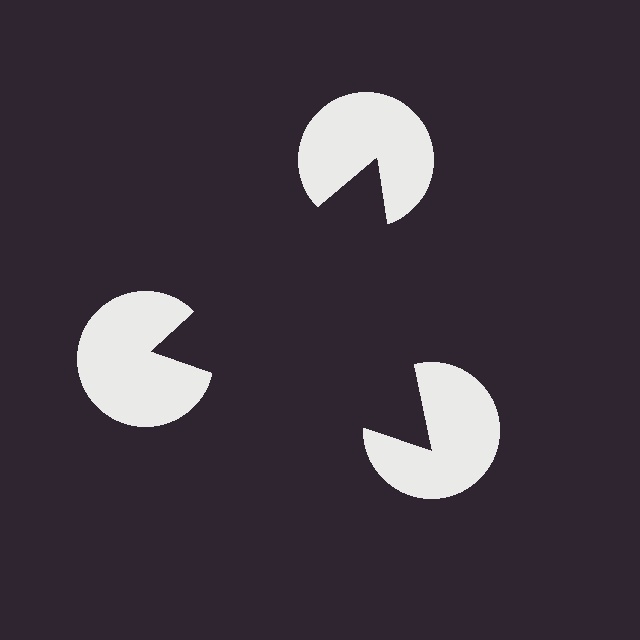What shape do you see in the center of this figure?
An illusory triangle — its edges are inferred from the aligned wedge cuts in the pac-man discs, not physically drawn.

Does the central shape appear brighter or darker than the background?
It typically appears slightly darker than the background, even though no actual brightness change is drawn.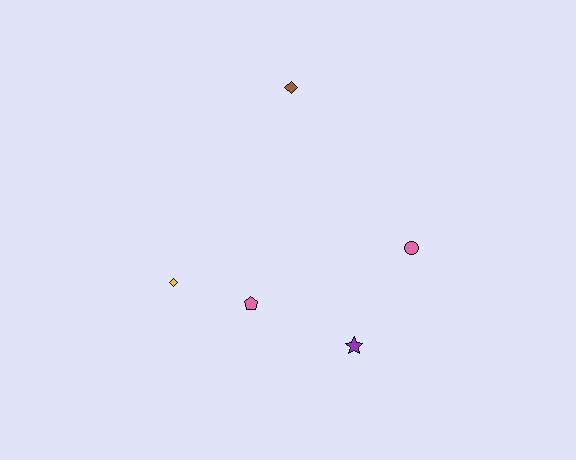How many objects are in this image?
There are 5 objects.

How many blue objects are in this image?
There are no blue objects.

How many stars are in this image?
There is 1 star.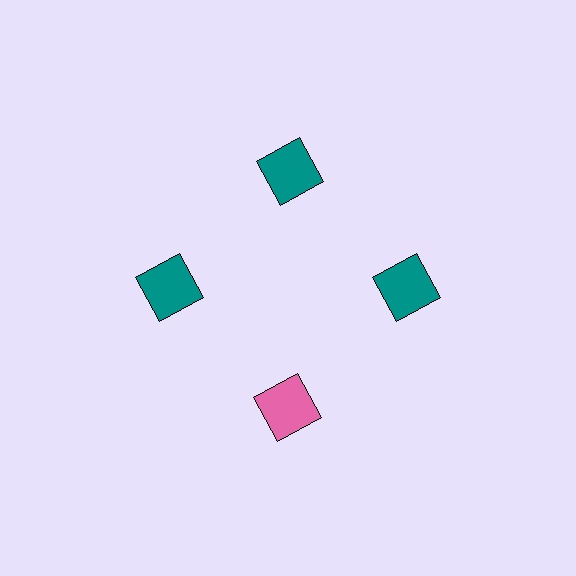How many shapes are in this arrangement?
There are 4 shapes arranged in a ring pattern.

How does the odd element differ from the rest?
It has a different color: pink instead of teal.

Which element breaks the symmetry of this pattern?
The pink square at roughly the 6 o'clock position breaks the symmetry. All other shapes are teal squares.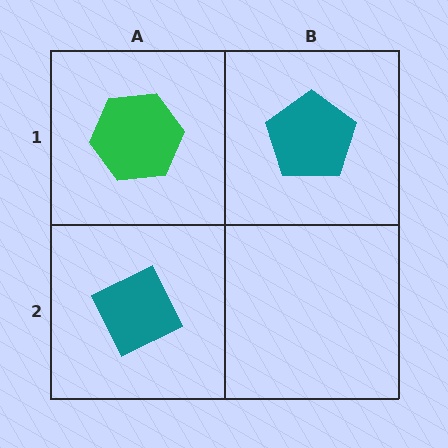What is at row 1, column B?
A teal pentagon.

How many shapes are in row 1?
2 shapes.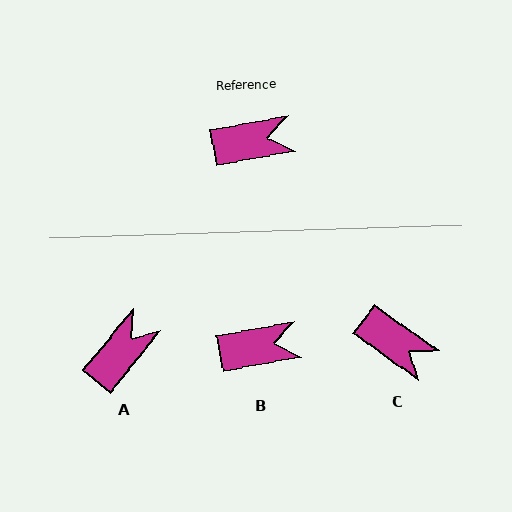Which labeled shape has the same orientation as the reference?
B.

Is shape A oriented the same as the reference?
No, it is off by about 41 degrees.